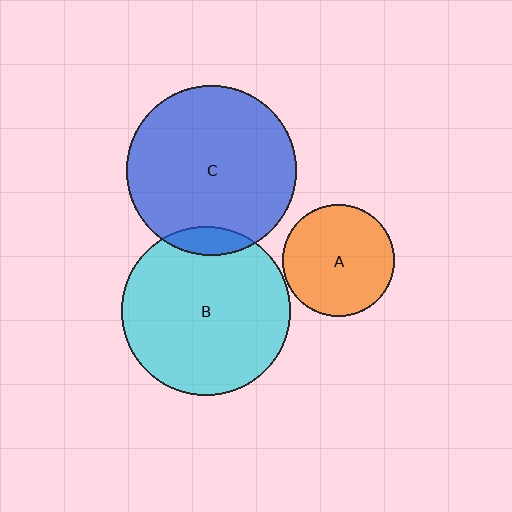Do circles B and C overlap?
Yes.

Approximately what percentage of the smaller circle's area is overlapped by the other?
Approximately 10%.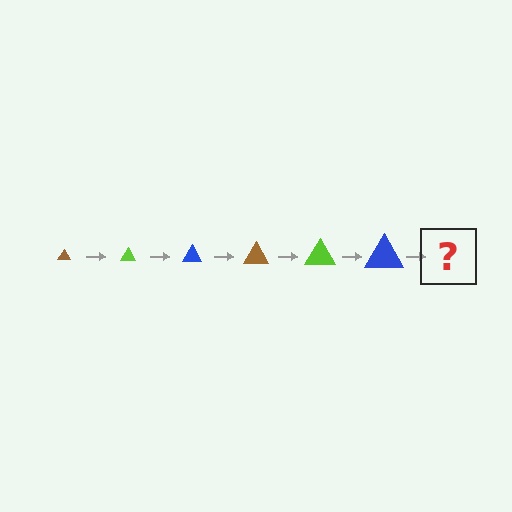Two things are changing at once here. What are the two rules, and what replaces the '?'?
The two rules are that the triangle grows larger each step and the color cycles through brown, lime, and blue. The '?' should be a brown triangle, larger than the previous one.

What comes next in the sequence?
The next element should be a brown triangle, larger than the previous one.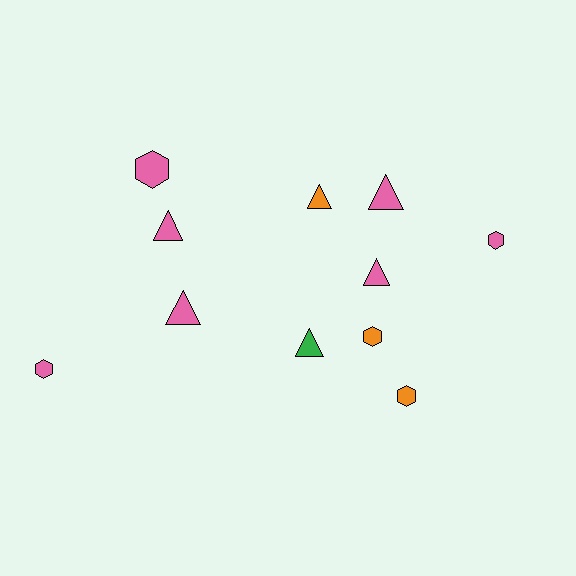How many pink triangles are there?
There are 4 pink triangles.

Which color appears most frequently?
Pink, with 7 objects.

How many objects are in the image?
There are 11 objects.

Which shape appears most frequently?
Triangle, with 6 objects.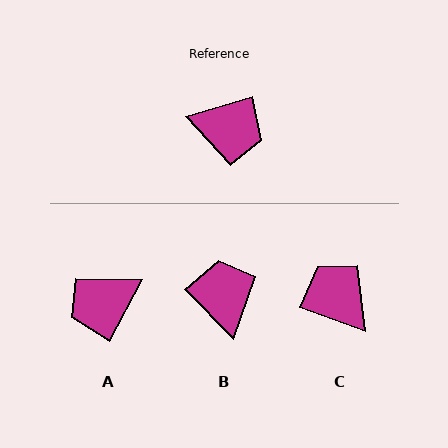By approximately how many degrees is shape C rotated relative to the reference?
Approximately 144 degrees counter-clockwise.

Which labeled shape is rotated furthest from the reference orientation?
C, about 144 degrees away.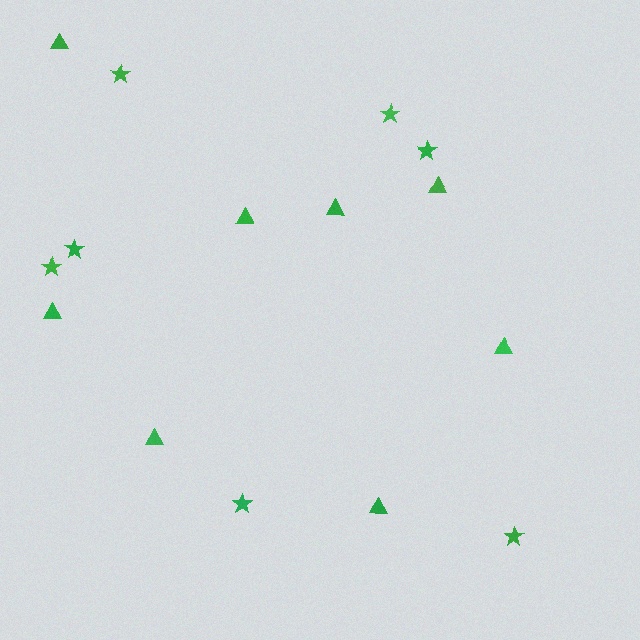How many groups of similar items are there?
There are 2 groups: one group of stars (7) and one group of triangles (8).